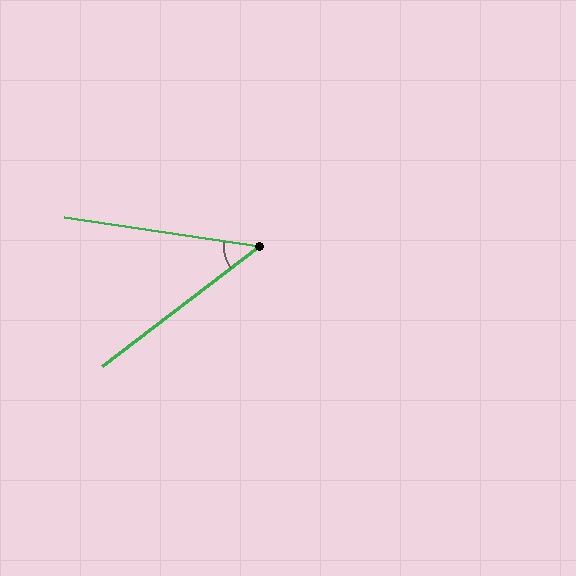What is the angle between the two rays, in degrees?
Approximately 46 degrees.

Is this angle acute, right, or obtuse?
It is acute.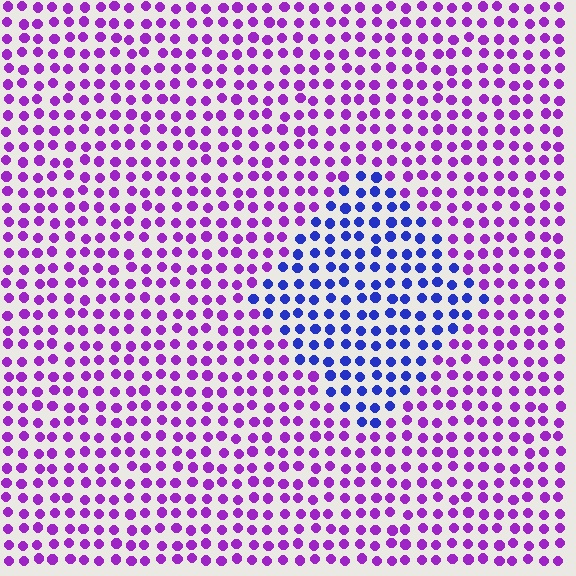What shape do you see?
I see a diamond.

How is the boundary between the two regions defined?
The boundary is defined purely by a slight shift in hue (about 51 degrees). Spacing, size, and orientation are identical on both sides.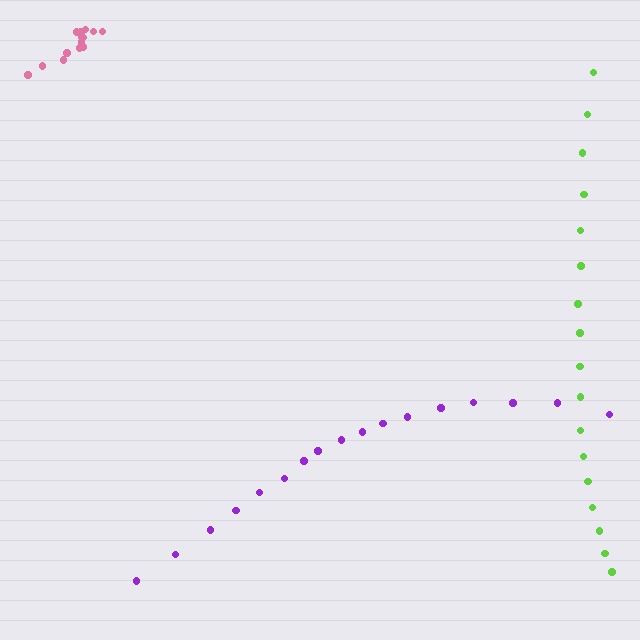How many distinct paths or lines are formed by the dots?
There are 3 distinct paths.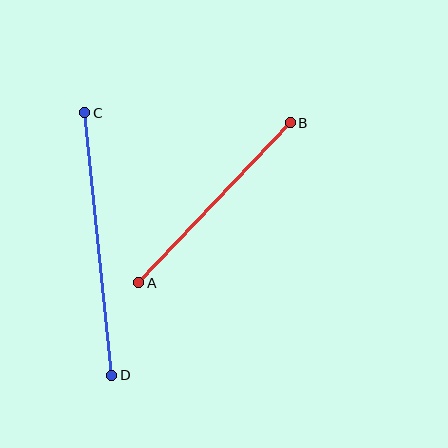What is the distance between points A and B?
The distance is approximately 221 pixels.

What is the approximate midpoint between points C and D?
The midpoint is at approximately (98, 244) pixels.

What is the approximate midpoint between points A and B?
The midpoint is at approximately (215, 203) pixels.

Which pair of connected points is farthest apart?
Points C and D are farthest apart.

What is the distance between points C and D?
The distance is approximately 264 pixels.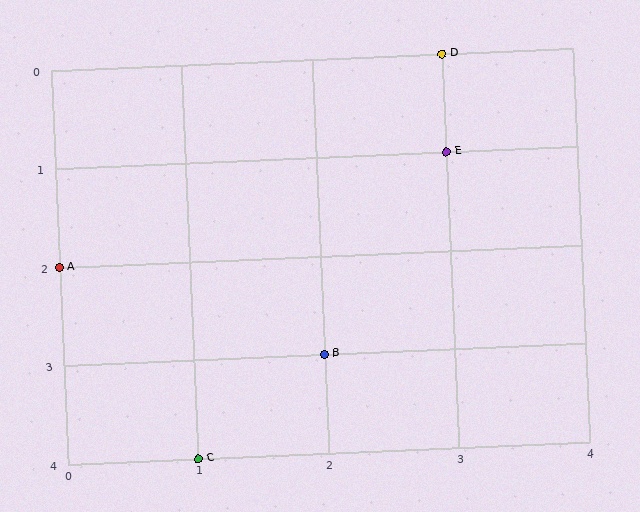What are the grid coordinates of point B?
Point B is at grid coordinates (2, 3).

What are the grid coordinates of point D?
Point D is at grid coordinates (3, 0).